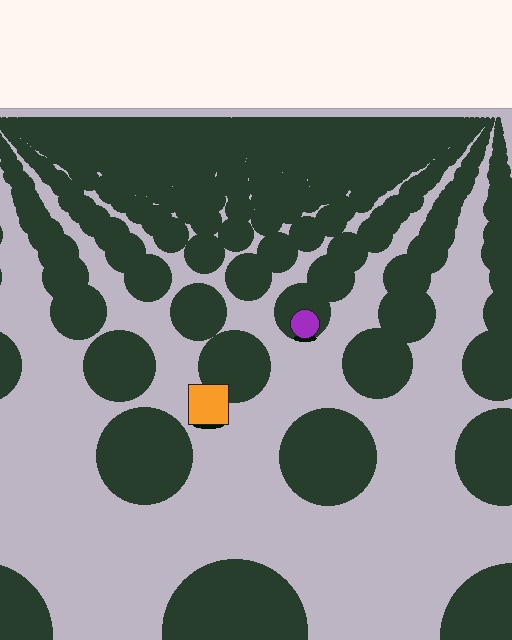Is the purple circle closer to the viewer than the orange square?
No. The orange square is closer — you can tell from the texture gradient: the ground texture is coarser near it.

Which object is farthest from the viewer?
The purple circle is farthest from the viewer. It appears smaller and the ground texture around it is denser.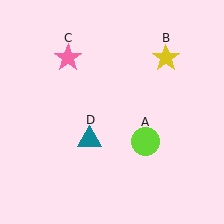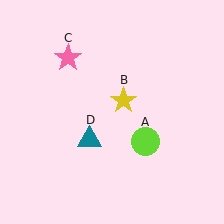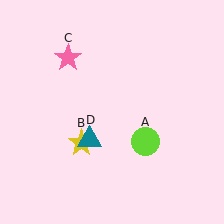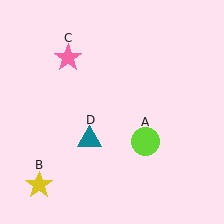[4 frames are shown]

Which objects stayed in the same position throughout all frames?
Lime circle (object A) and pink star (object C) and teal triangle (object D) remained stationary.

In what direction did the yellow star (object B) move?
The yellow star (object B) moved down and to the left.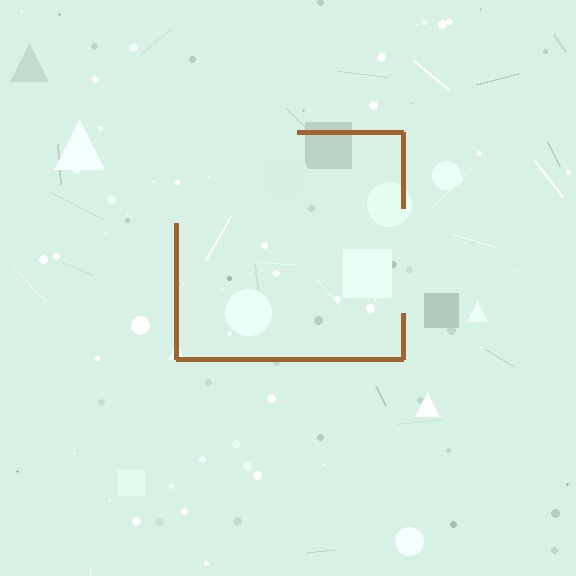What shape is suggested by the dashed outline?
The dashed outline suggests a square.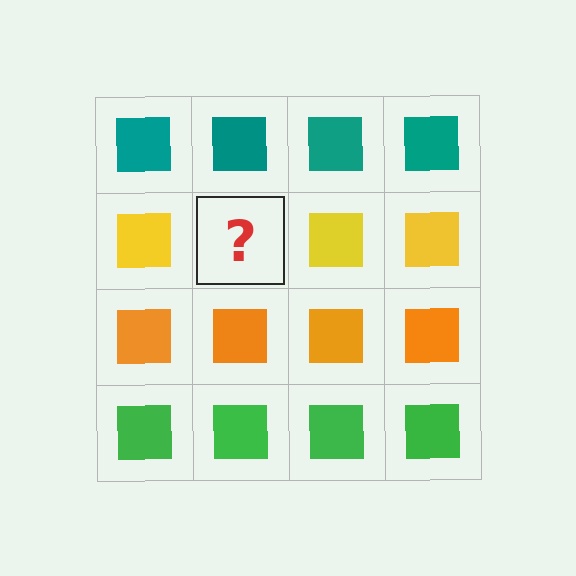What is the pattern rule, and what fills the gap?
The rule is that each row has a consistent color. The gap should be filled with a yellow square.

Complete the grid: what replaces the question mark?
The question mark should be replaced with a yellow square.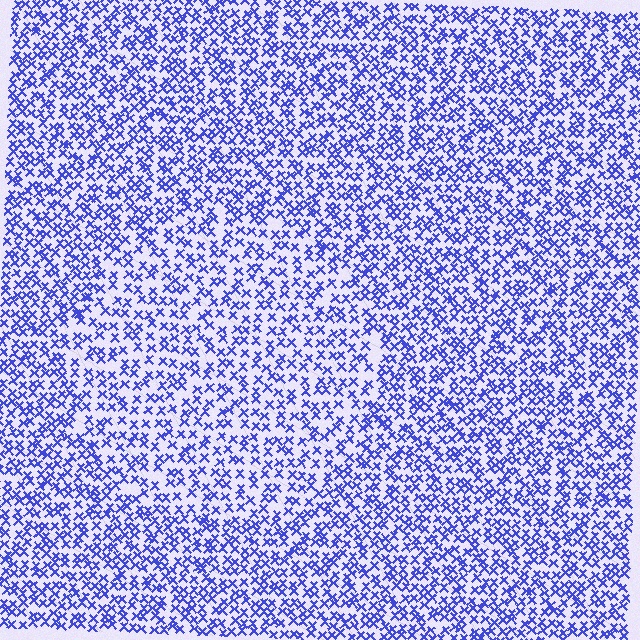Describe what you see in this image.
The image contains small blue elements arranged at two different densities. A circle-shaped region is visible where the elements are less densely packed than the surrounding area.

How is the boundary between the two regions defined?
The boundary is defined by a change in element density (approximately 1.5x ratio). All elements are the same color, size, and shape.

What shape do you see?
I see a circle.